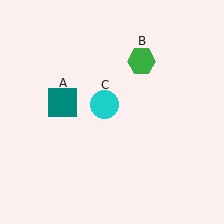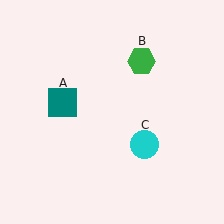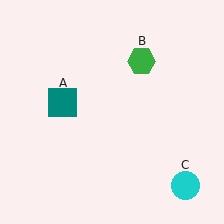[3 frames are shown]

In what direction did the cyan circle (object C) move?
The cyan circle (object C) moved down and to the right.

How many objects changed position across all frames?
1 object changed position: cyan circle (object C).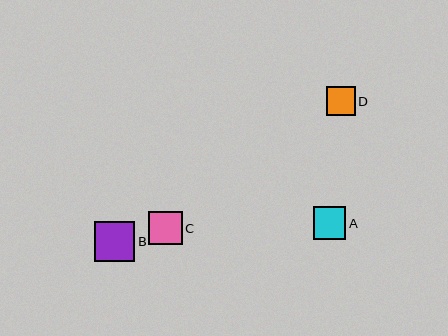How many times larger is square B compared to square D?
Square B is approximately 1.4 times the size of square D.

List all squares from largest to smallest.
From largest to smallest: B, C, A, D.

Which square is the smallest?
Square D is the smallest with a size of approximately 28 pixels.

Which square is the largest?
Square B is the largest with a size of approximately 40 pixels.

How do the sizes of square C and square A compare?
Square C and square A are approximately the same size.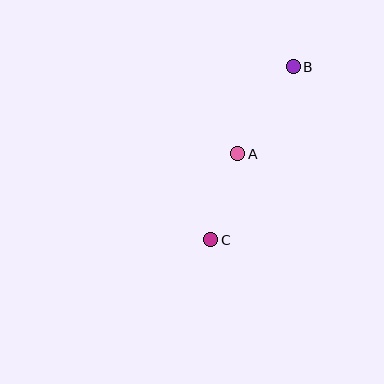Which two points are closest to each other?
Points A and C are closest to each other.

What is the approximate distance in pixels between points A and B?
The distance between A and B is approximately 103 pixels.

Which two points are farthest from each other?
Points B and C are farthest from each other.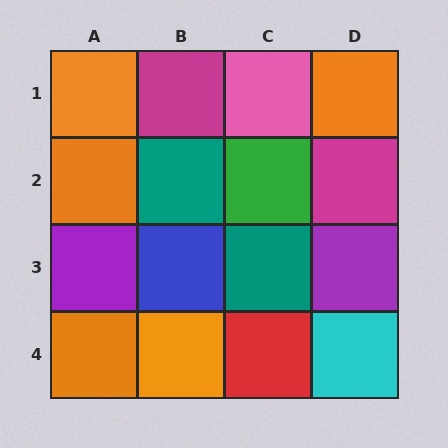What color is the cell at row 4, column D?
Cyan.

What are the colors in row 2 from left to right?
Orange, teal, green, magenta.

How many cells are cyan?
1 cell is cyan.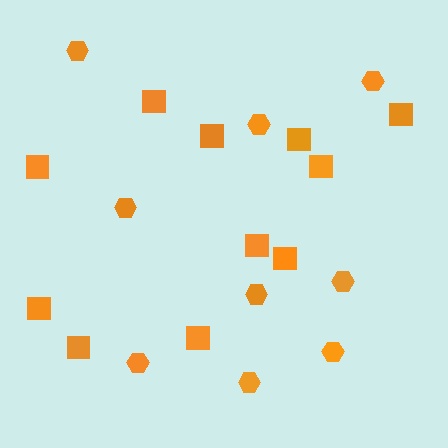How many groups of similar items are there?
There are 2 groups: one group of squares (11) and one group of hexagons (9).